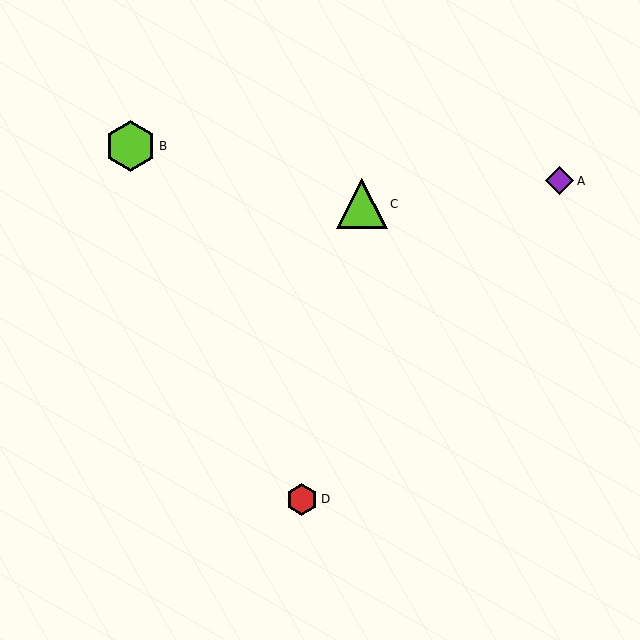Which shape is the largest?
The lime hexagon (labeled B) is the largest.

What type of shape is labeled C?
Shape C is a lime triangle.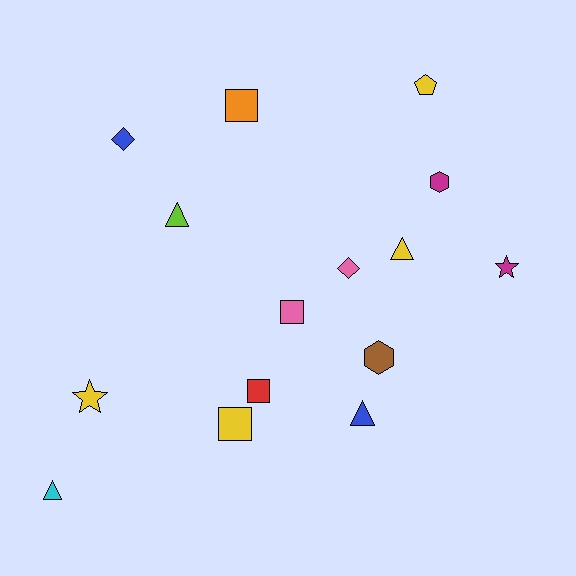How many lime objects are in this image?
There is 1 lime object.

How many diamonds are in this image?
There are 2 diamonds.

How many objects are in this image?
There are 15 objects.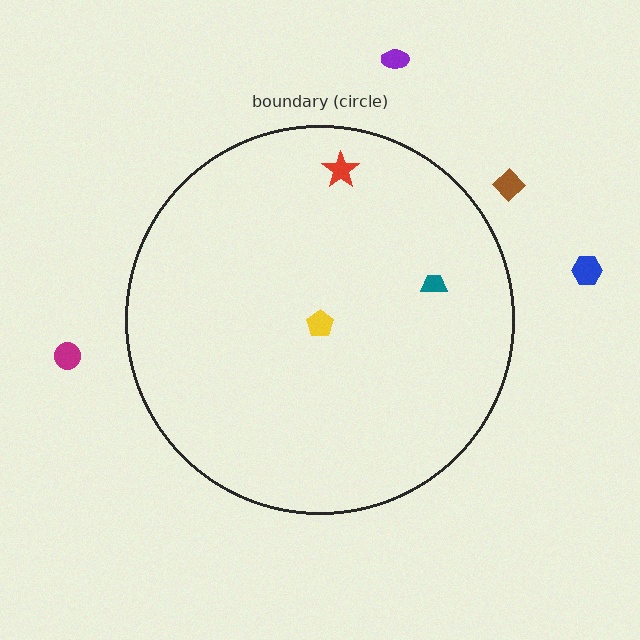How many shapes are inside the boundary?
3 inside, 4 outside.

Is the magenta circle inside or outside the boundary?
Outside.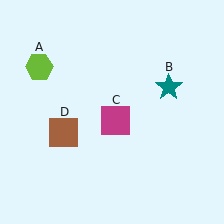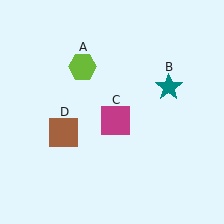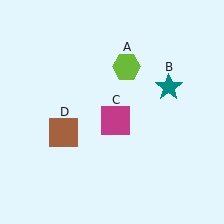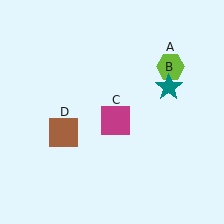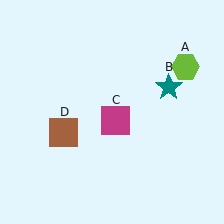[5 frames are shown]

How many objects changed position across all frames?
1 object changed position: lime hexagon (object A).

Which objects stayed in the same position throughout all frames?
Teal star (object B) and magenta square (object C) and brown square (object D) remained stationary.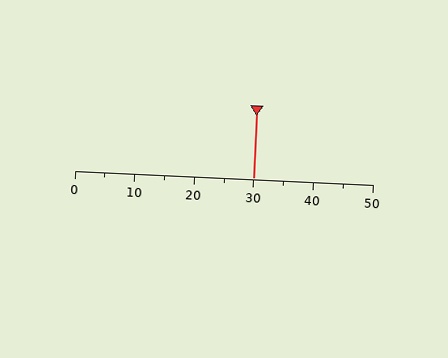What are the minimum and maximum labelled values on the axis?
The axis runs from 0 to 50.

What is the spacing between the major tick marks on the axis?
The major ticks are spaced 10 apart.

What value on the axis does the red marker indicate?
The marker indicates approximately 30.